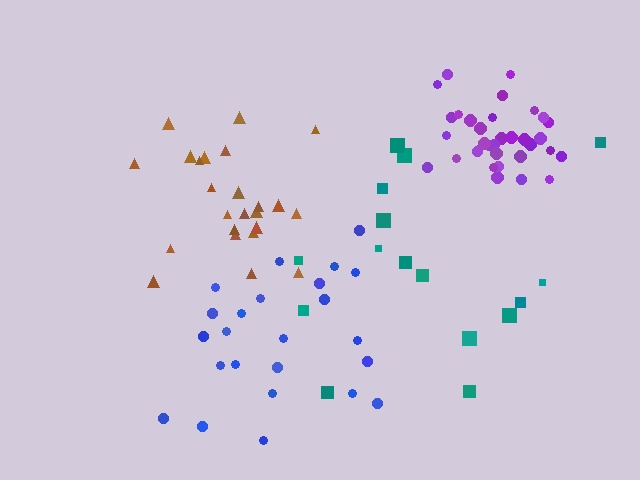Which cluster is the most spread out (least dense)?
Teal.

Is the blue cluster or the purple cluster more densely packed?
Purple.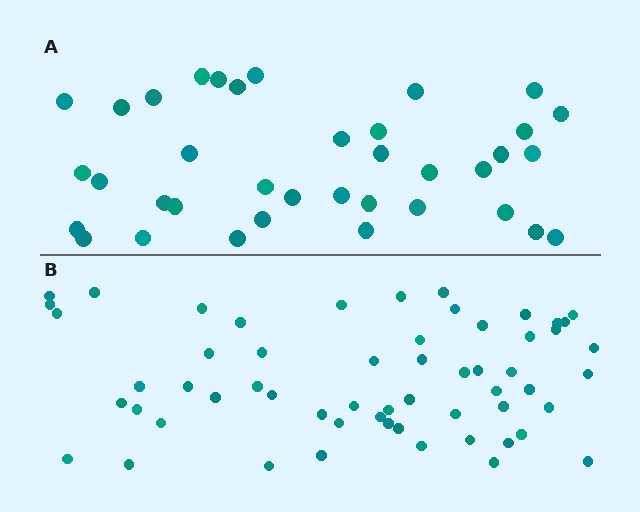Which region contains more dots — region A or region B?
Region B (the bottom region) has more dots.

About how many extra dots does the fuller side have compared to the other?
Region B has approximately 20 more dots than region A.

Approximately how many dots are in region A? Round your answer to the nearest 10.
About 40 dots. (The exact count is 37, which rounds to 40.)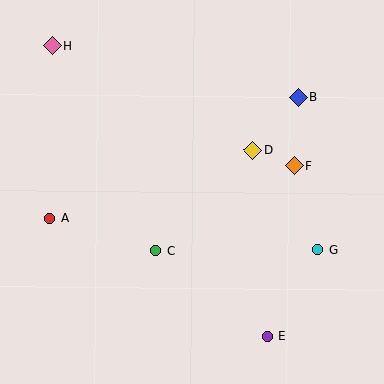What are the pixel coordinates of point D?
Point D is at (253, 150).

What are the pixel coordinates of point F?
Point F is at (295, 166).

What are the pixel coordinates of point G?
Point G is at (318, 250).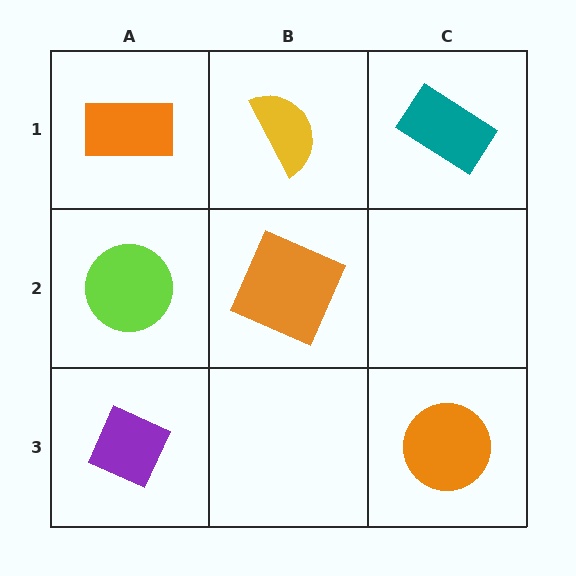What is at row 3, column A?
A purple diamond.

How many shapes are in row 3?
2 shapes.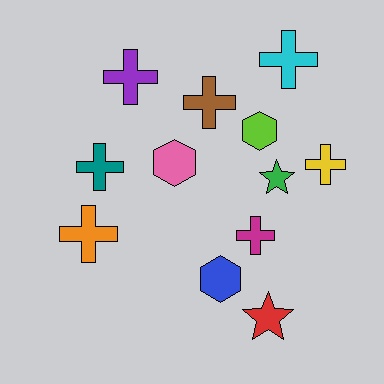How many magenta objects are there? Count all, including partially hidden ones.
There is 1 magenta object.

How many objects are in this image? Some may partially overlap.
There are 12 objects.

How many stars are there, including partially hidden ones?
There are 2 stars.